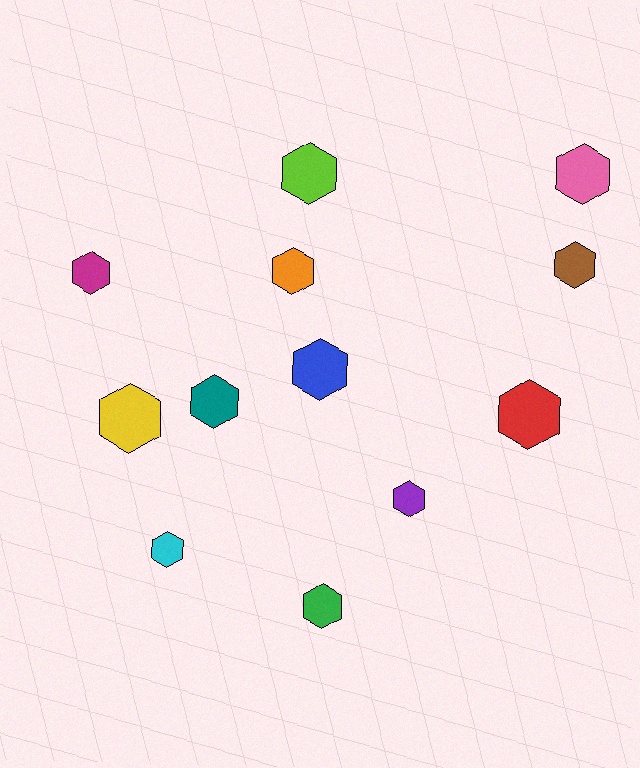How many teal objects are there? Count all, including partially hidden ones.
There is 1 teal object.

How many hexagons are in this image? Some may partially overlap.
There are 12 hexagons.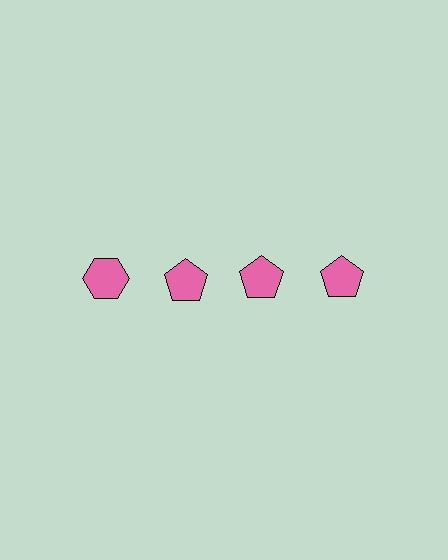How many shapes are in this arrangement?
There are 4 shapes arranged in a grid pattern.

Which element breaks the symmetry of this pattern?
The pink hexagon in the top row, leftmost column breaks the symmetry. All other shapes are pink pentagons.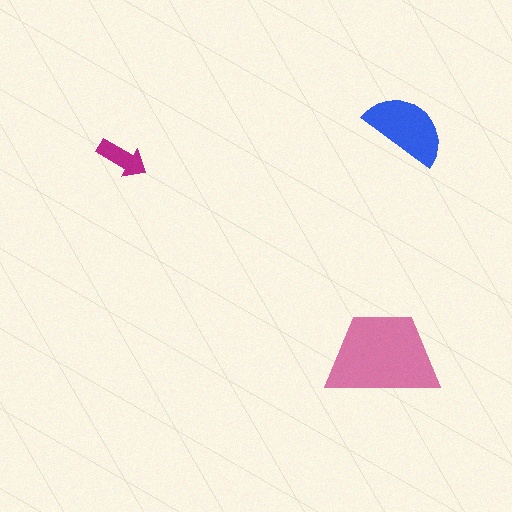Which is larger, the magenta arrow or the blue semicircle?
The blue semicircle.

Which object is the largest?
The pink trapezoid.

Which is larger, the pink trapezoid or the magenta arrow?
The pink trapezoid.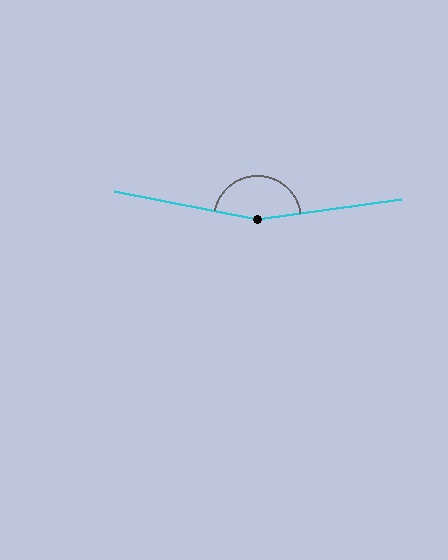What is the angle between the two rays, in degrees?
Approximately 161 degrees.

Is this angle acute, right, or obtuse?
It is obtuse.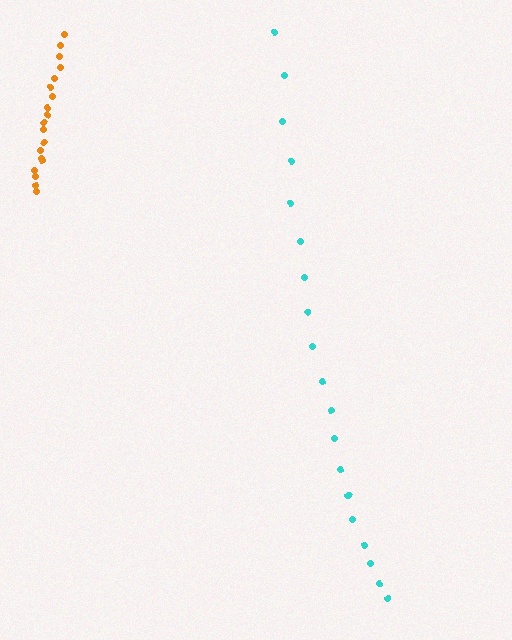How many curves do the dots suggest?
There are 2 distinct paths.